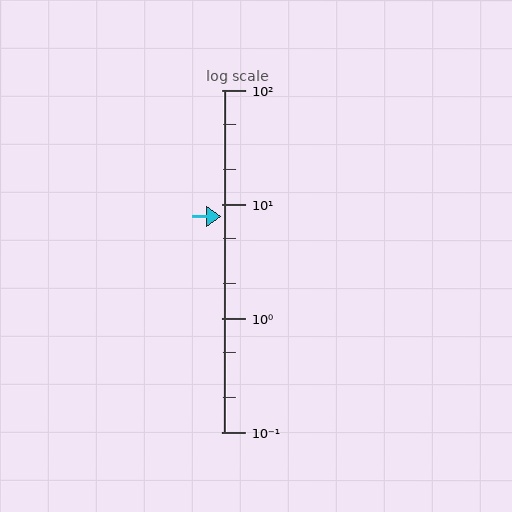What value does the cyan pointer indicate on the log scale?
The pointer indicates approximately 7.7.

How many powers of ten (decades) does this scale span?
The scale spans 3 decades, from 0.1 to 100.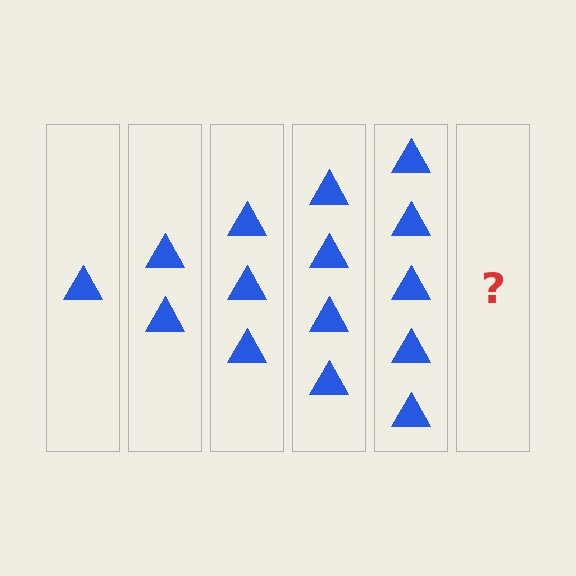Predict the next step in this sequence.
The next step is 6 triangles.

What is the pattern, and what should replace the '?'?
The pattern is that each step adds one more triangle. The '?' should be 6 triangles.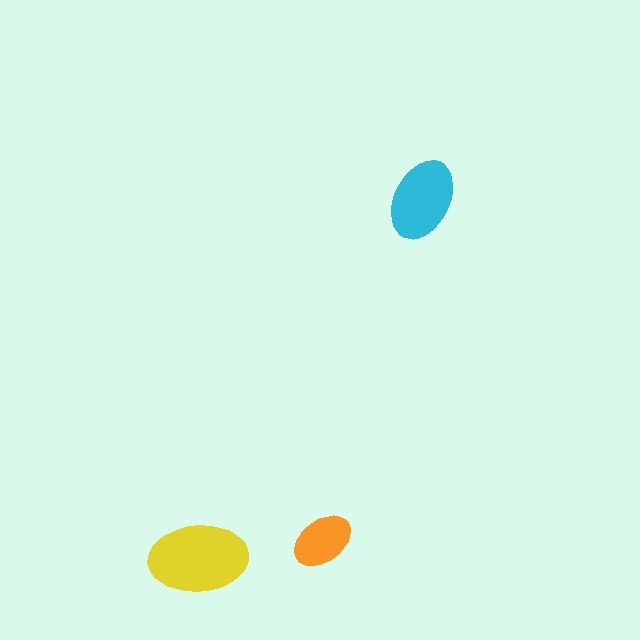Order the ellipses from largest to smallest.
the yellow one, the cyan one, the orange one.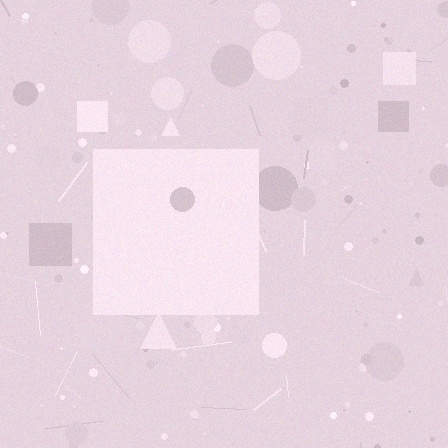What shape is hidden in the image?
A square is hidden in the image.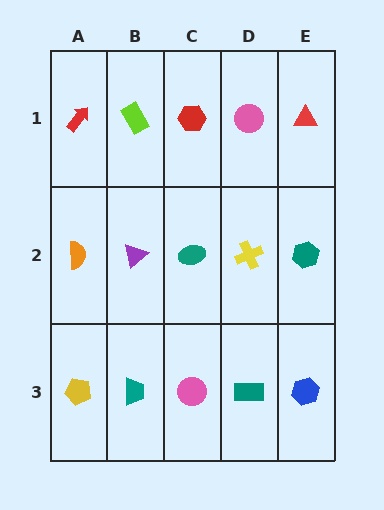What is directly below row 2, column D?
A teal rectangle.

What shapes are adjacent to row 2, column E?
A red triangle (row 1, column E), a blue hexagon (row 3, column E), a yellow cross (row 2, column D).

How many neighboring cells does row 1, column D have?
3.